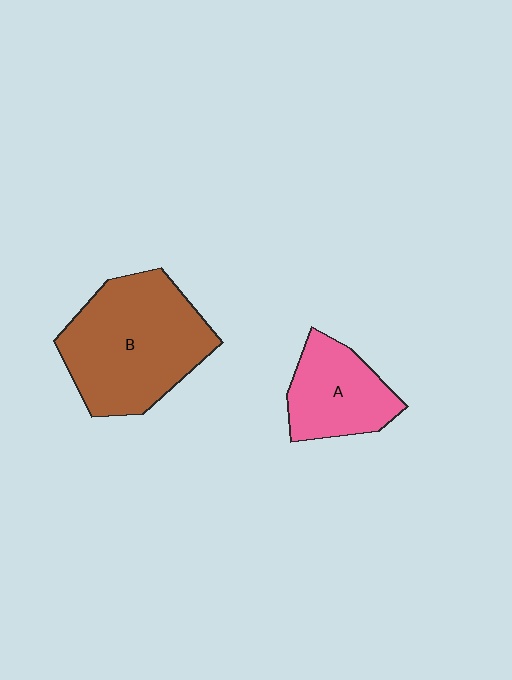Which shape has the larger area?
Shape B (brown).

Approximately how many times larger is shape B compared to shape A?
Approximately 1.8 times.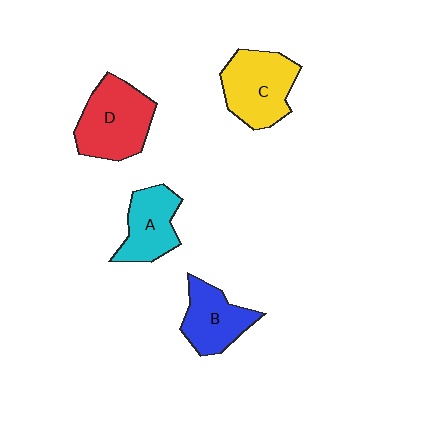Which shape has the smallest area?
Shape A (cyan).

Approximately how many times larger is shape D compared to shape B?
Approximately 1.4 times.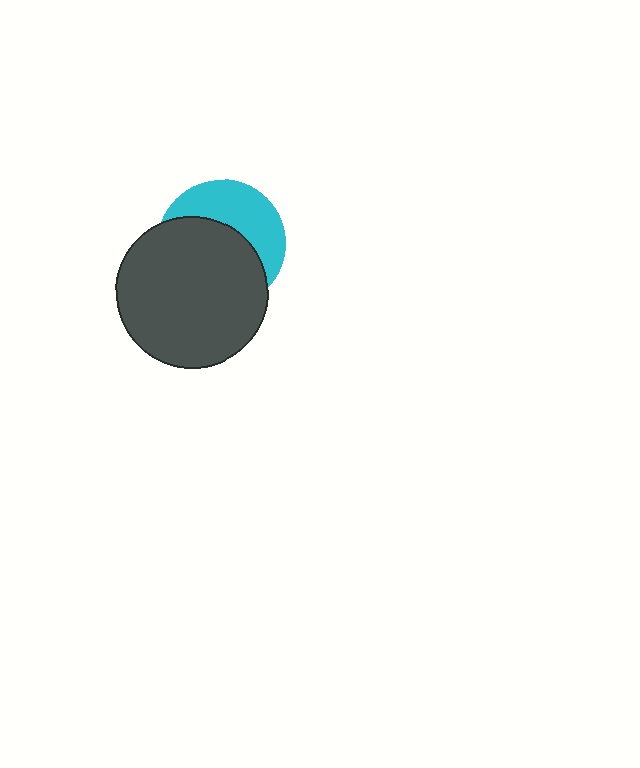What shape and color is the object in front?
The object in front is a dark gray circle.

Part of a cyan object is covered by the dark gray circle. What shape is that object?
It is a circle.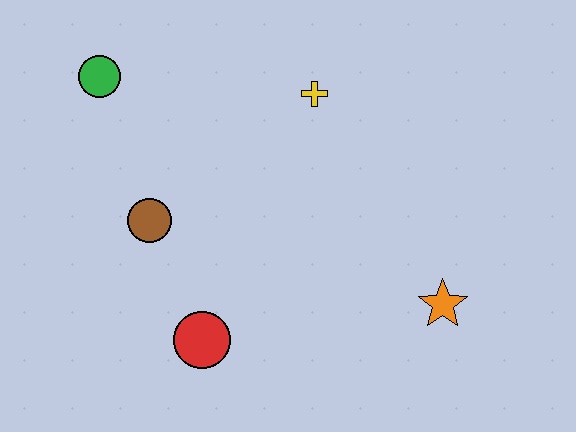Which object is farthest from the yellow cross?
The red circle is farthest from the yellow cross.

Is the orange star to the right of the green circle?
Yes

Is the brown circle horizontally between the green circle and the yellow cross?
Yes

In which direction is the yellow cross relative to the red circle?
The yellow cross is above the red circle.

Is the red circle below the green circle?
Yes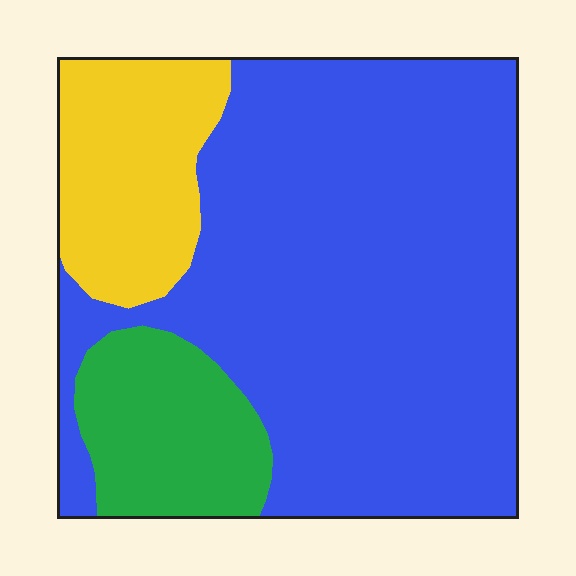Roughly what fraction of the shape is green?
Green takes up about one eighth (1/8) of the shape.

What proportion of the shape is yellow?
Yellow takes up about one sixth (1/6) of the shape.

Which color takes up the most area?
Blue, at roughly 70%.